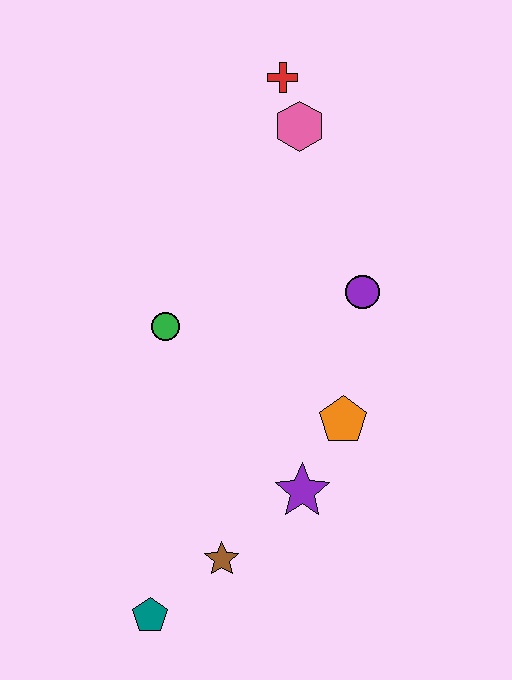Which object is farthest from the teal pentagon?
The red cross is farthest from the teal pentagon.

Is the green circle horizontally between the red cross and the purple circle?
No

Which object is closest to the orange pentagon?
The purple star is closest to the orange pentagon.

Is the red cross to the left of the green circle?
No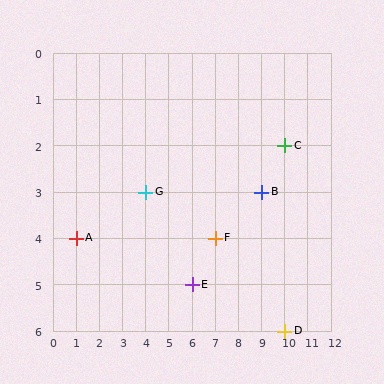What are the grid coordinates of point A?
Point A is at grid coordinates (1, 4).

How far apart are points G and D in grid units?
Points G and D are 6 columns and 3 rows apart (about 6.7 grid units diagonally).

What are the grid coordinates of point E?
Point E is at grid coordinates (6, 5).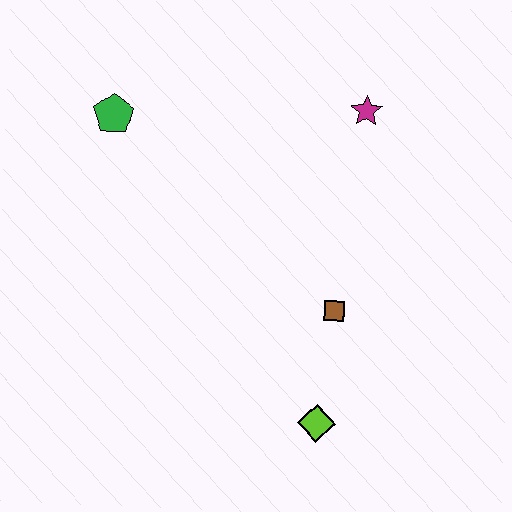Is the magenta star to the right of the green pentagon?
Yes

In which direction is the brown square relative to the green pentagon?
The brown square is to the right of the green pentagon.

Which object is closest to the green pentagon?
The magenta star is closest to the green pentagon.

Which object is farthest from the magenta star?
The lime diamond is farthest from the magenta star.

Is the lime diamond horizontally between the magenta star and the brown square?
No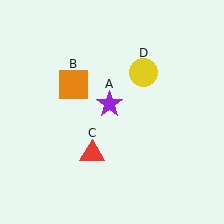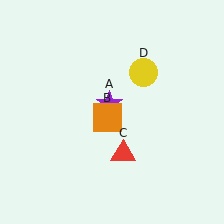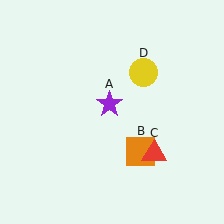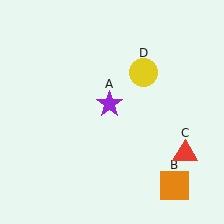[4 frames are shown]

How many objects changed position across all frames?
2 objects changed position: orange square (object B), red triangle (object C).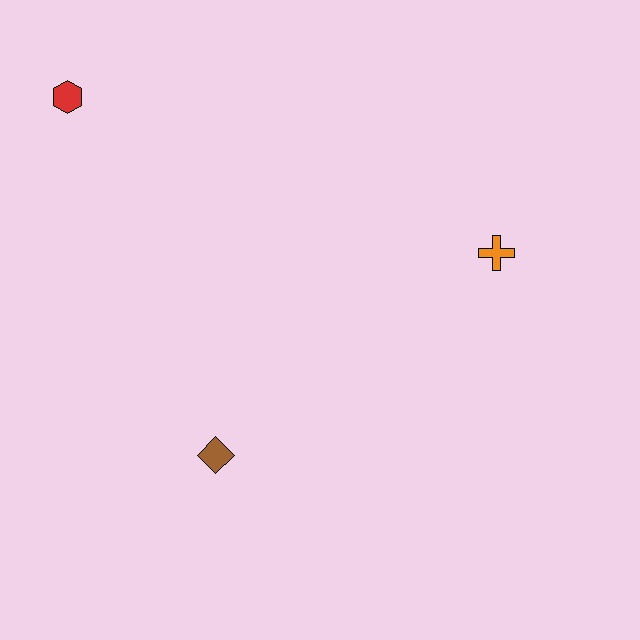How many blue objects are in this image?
There are no blue objects.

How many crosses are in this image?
There is 1 cross.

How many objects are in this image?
There are 3 objects.